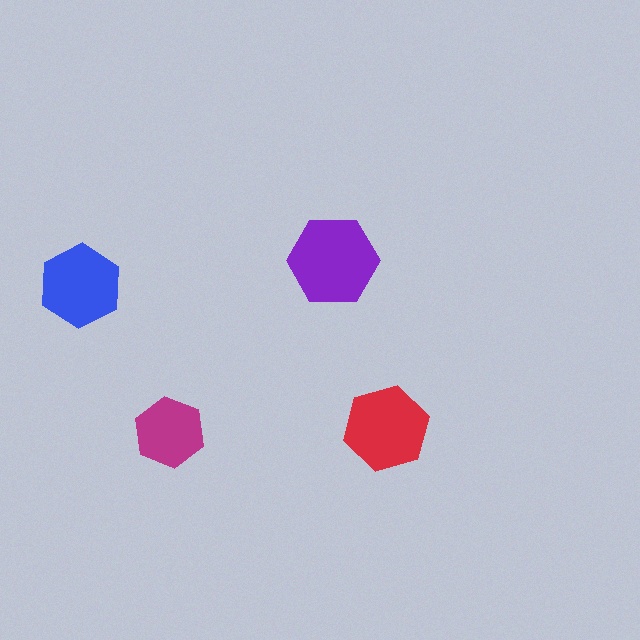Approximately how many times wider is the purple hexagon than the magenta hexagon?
About 1.5 times wider.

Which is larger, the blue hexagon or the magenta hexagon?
The blue one.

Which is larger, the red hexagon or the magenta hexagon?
The red one.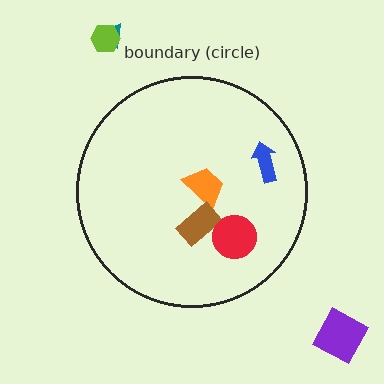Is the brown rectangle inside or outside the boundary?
Inside.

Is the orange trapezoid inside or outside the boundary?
Inside.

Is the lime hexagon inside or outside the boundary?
Outside.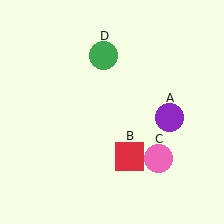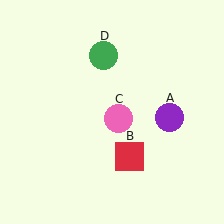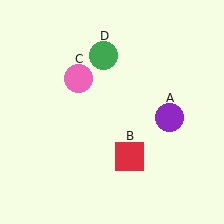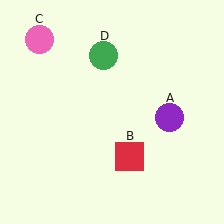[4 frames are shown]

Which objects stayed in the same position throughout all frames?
Purple circle (object A) and red square (object B) and green circle (object D) remained stationary.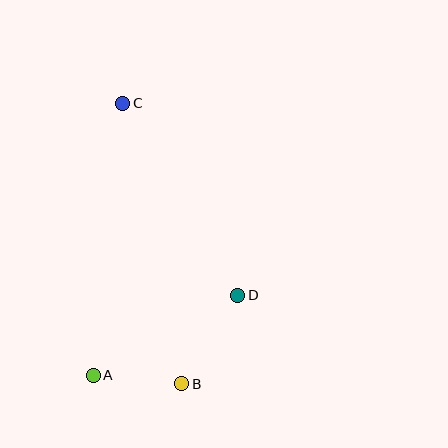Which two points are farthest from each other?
Points B and C are farthest from each other.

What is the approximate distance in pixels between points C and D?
The distance between C and D is approximately 224 pixels.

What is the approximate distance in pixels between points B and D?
The distance between B and D is approximately 105 pixels.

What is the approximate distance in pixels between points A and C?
The distance between A and C is approximately 273 pixels.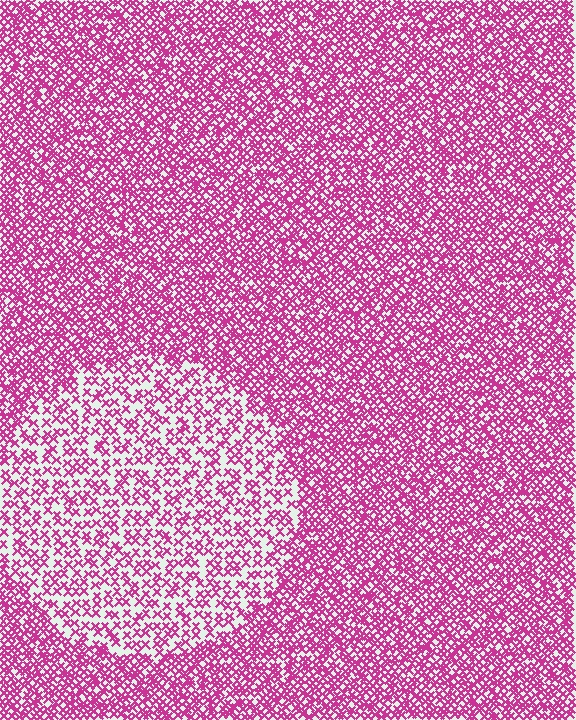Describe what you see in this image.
The image contains small magenta elements arranged at two different densities. A circle-shaped region is visible where the elements are less densely packed than the surrounding area.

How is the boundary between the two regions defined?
The boundary is defined by a change in element density (approximately 2.0x ratio). All elements are the same color, size, and shape.